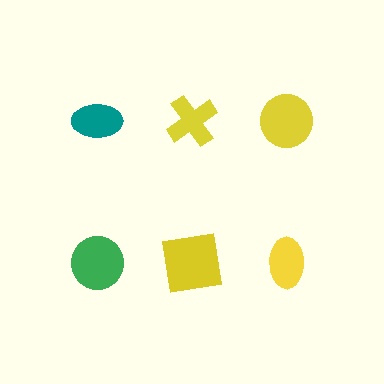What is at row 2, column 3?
A yellow ellipse.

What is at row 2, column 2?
A yellow square.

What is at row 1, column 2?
A yellow cross.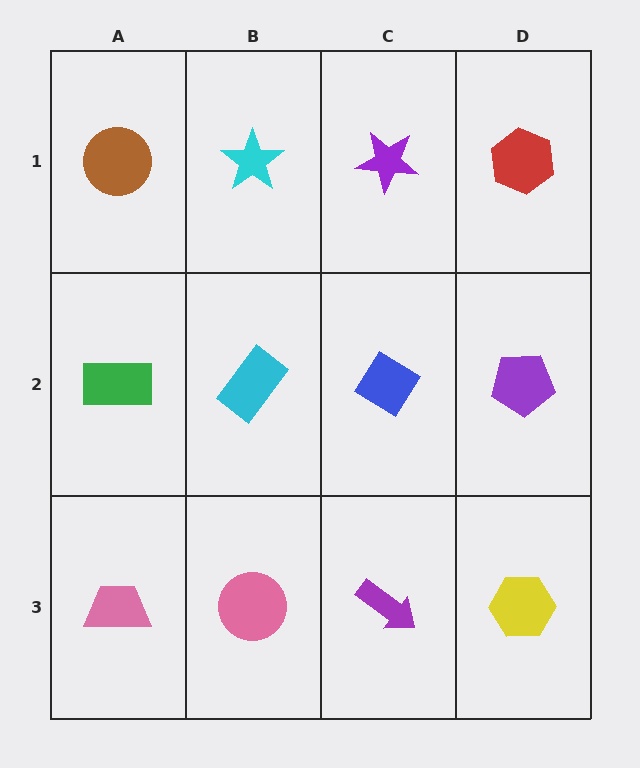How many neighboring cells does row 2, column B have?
4.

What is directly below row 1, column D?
A purple pentagon.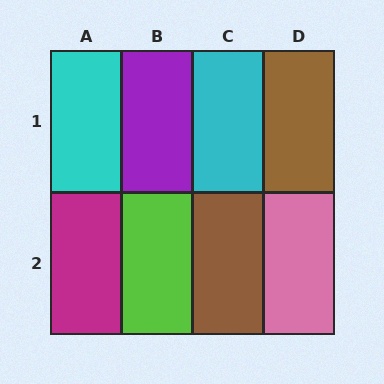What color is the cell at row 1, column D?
Brown.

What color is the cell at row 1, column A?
Cyan.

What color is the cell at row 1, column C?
Cyan.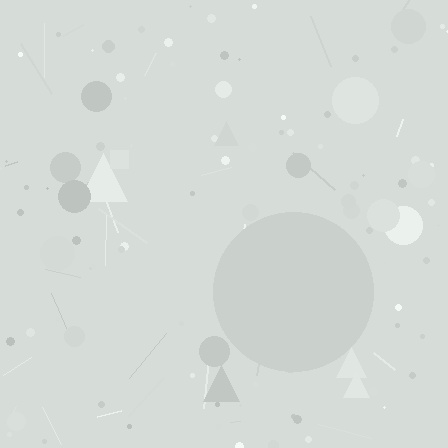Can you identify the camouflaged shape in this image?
The camouflaged shape is a circle.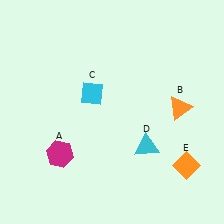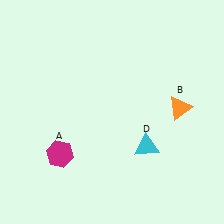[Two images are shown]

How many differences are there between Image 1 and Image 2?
There are 2 differences between the two images.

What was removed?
The cyan diamond (C), the orange diamond (E) were removed in Image 2.